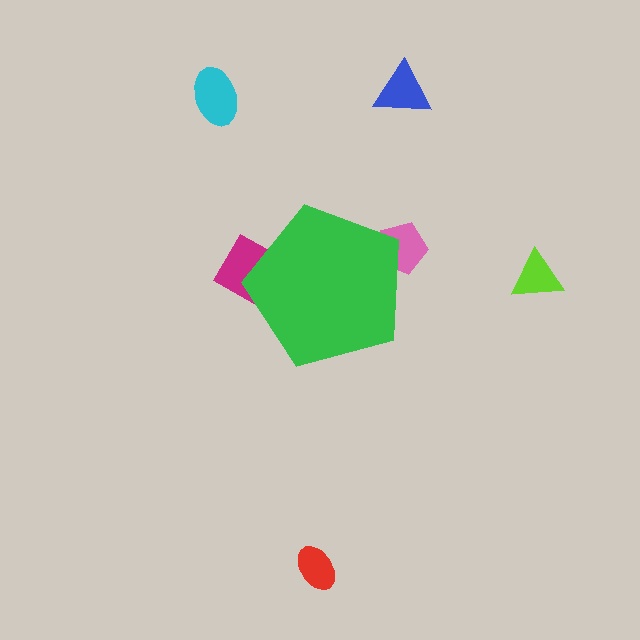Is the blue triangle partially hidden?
No, the blue triangle is fully visible.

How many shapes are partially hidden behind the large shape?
2 shapes are partially hidden.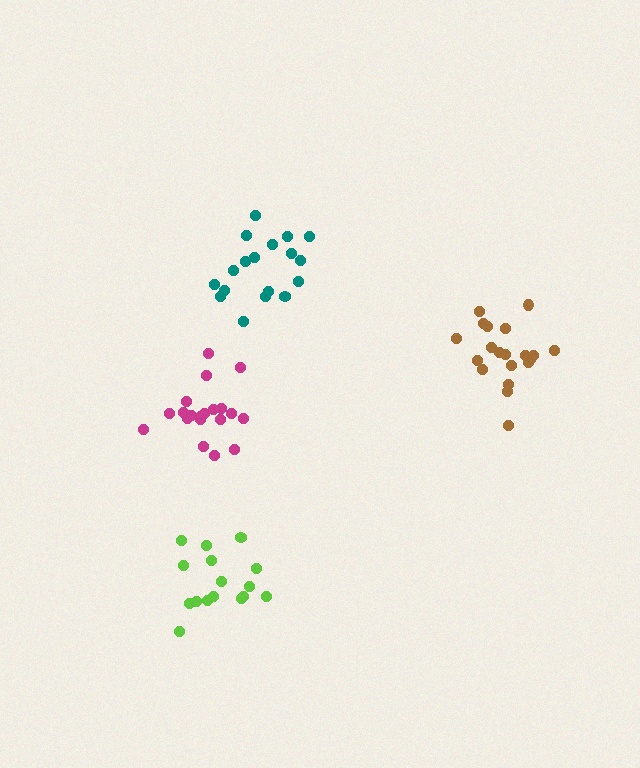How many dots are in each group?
Group 1: 20 dots, Group 2: 16 dots, Group 3: 20 dots, Group 4: 18 dots (74 total).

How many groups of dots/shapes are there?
There are 4 groups.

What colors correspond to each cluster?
The clusters are colored: brown, lime, magenta, teal.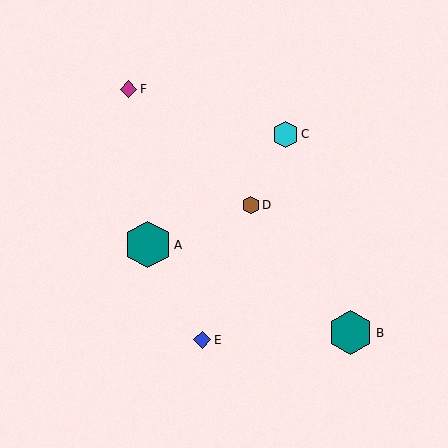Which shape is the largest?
The teal hexagon (labeled A) is the largest.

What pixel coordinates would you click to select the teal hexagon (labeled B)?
Click at (351, 333) to select the teal hexagon B.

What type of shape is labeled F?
Shape F is a magenta diamond.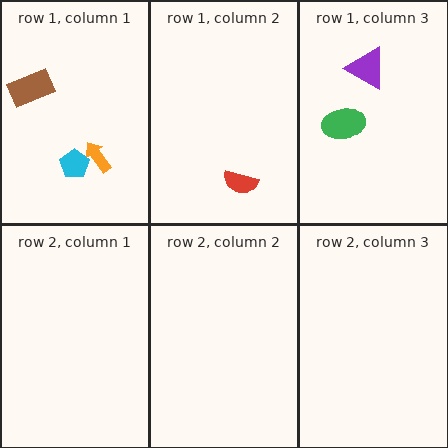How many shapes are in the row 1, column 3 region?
2.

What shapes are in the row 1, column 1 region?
The orange arrow, the brown rectangle, the cyan pentagon.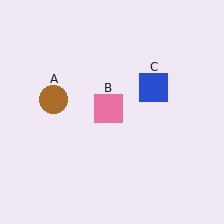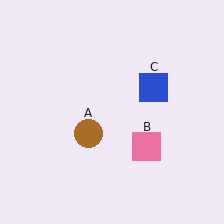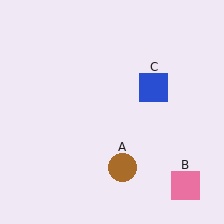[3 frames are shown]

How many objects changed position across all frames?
2 objects changed position: brown circle (object A), pink square (object B).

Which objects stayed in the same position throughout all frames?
Blue square (object C) remained stationary.